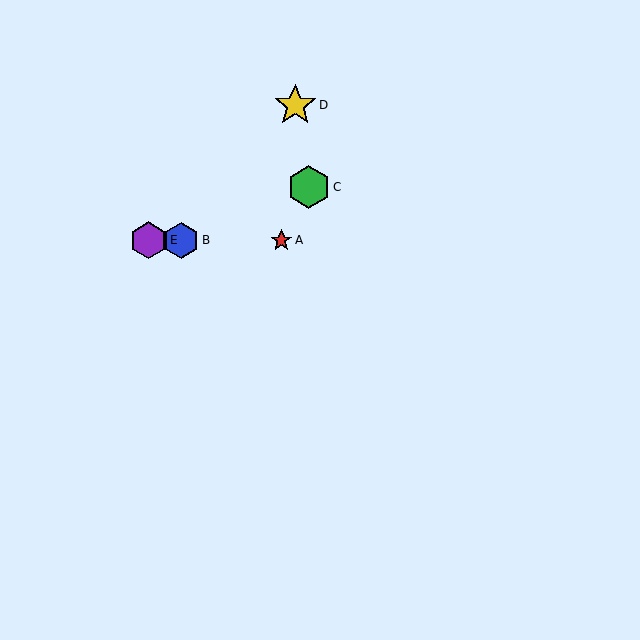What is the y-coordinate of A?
Object A is at y≈240.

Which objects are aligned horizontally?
Objects A, B, E are aligned horizontally.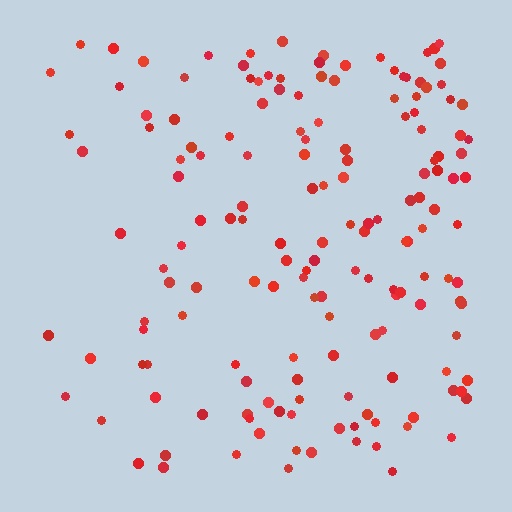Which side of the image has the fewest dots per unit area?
The left.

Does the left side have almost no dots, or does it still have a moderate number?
Still a moderate number, just noticeably fewer than the right.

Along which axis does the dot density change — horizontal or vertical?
Horizontal.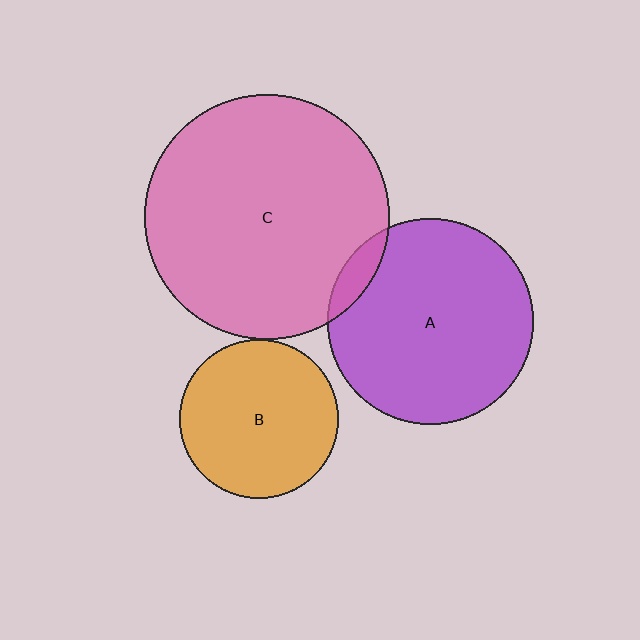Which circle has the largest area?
Circle C (pink).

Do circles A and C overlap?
Yes.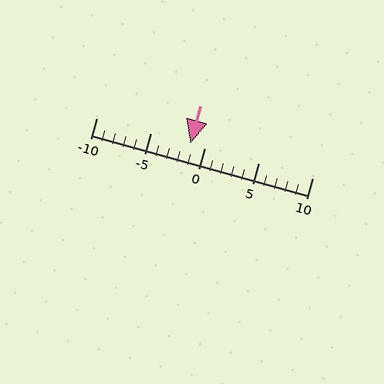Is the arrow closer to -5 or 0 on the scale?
The arrow is closer to 0.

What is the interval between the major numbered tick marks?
The major tick marks are spaced 5 units apart.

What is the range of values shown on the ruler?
The ruler shows values from -10 to 10.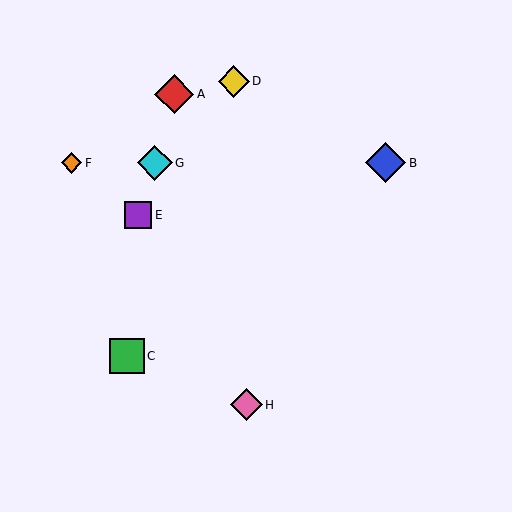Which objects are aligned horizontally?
Objects B, F, G are aligned horizontally.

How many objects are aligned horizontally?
3 objects (B, F, G) are aligned horizontally.